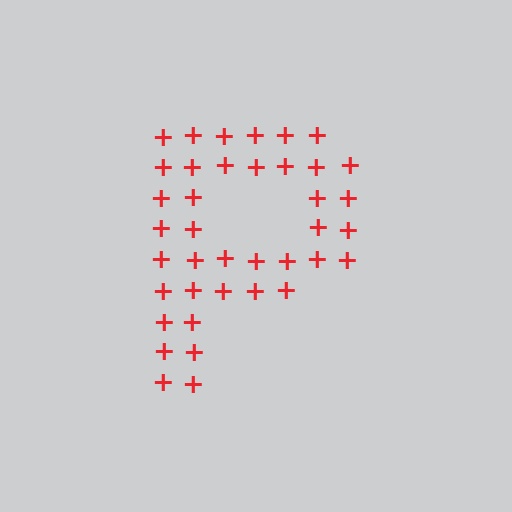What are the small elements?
The small elements are plus signs.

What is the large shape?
The large shape is the letter P.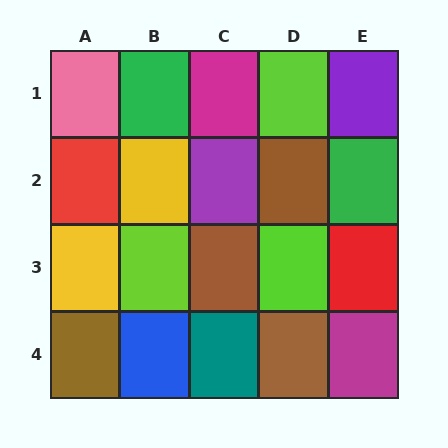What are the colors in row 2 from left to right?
Red, yellow, purple, brown, green.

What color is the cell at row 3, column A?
Yellow.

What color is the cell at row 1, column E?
Purple.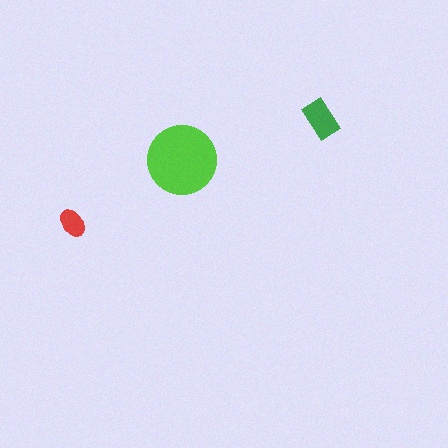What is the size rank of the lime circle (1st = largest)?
1st.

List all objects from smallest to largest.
The red ellipse, the green rectangle, the lime circle.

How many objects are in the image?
There are 3 objects in the image.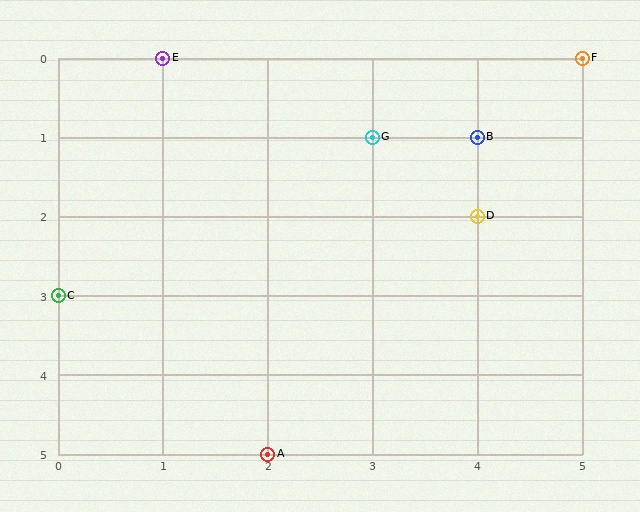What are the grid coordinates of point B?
Point B is at grid coordinates (4, 1).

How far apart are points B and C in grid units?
Points B and C are 4 columns and 2 rows apart (about 4.5 grid units diagonally).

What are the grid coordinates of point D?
Point D is at grid coordinates (4, 2).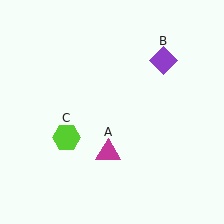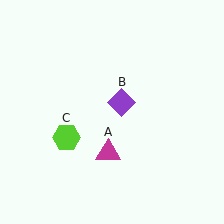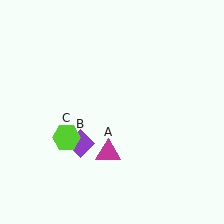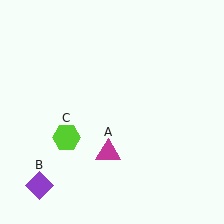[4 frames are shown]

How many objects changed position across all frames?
1 object changed position: purple diamond (object B).